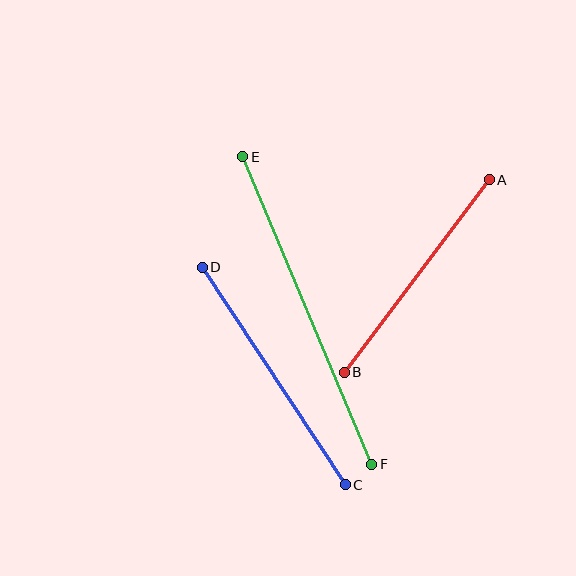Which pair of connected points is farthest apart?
Points E and F are farthest apart.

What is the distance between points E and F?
The distance is approximately 333 pixels.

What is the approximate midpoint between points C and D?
The midpoint is at approximately (274, 376) pixels.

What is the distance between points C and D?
The distance is approximately 261 pixels.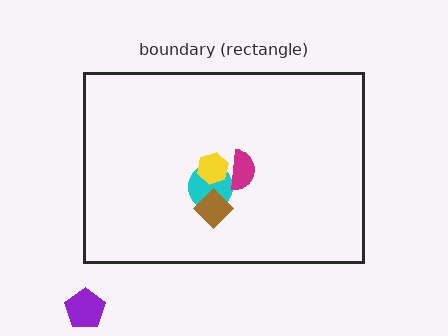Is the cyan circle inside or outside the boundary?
Inside.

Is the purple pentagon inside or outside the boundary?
Outside.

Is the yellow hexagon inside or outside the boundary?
Inside.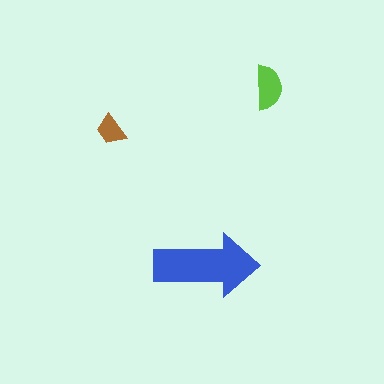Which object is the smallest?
The brown trapezoid.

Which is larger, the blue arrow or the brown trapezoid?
The blue arrow.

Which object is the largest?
The blue arrow.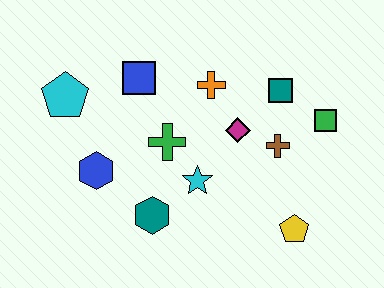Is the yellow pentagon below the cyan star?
Yes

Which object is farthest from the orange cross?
The yellow pentagon is farthest from the orange cross.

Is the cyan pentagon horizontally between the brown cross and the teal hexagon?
No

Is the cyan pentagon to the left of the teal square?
Yes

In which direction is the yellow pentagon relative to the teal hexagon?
The yellow pentagon is to the right of the teal hexagon.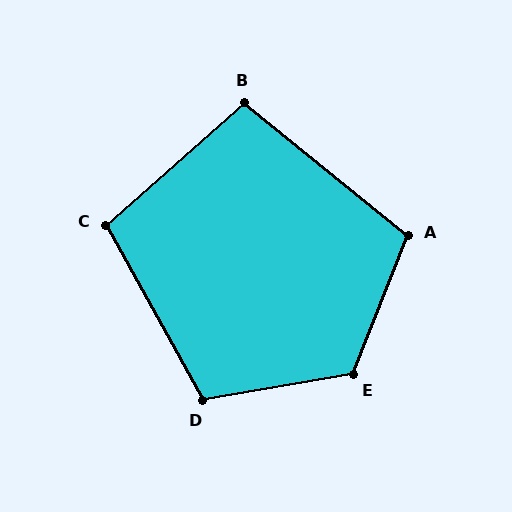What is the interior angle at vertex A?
Approximately 108 degrees (obtuse).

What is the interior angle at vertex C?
Approximately 102 degrees (obtuse).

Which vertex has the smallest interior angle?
B, at approximately 99 degrees.